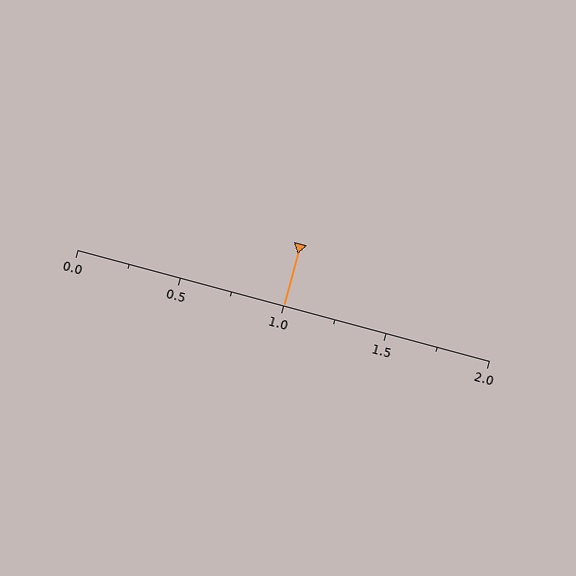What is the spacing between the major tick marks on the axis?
The major ticks are spaced 0.5 apart.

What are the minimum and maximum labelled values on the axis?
The axis runs from 0.0 to 2.0.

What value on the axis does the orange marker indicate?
The marker indicates approximately 1.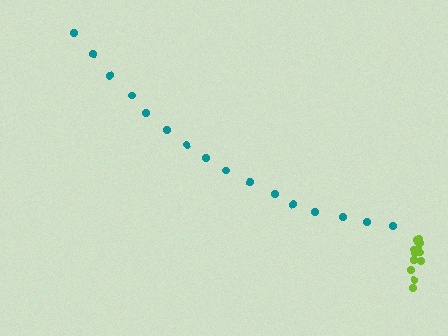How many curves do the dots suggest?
There are 2 distinct paths.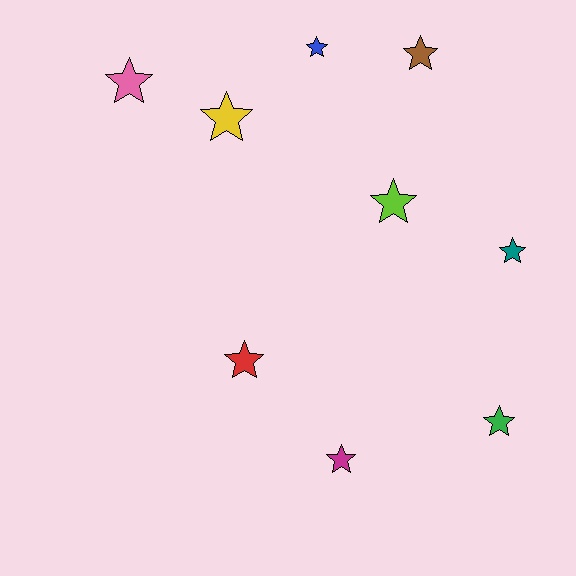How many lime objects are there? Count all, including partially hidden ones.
There is 1 lime object.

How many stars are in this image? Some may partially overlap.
There are 9 stars.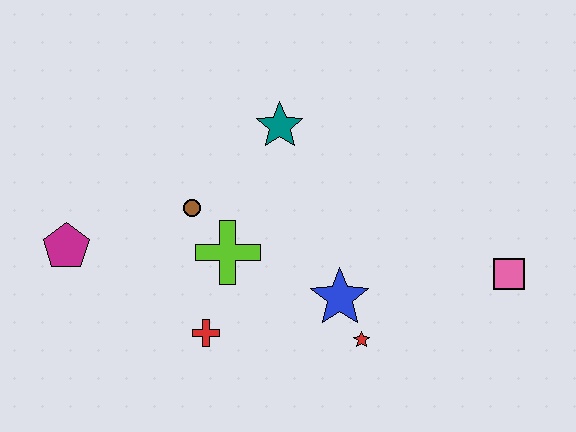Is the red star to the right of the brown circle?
Yes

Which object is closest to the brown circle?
The lime cross is closest to the brown circle.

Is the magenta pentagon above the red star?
Yes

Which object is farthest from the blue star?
The magenta pentagon is farthest from the blue star.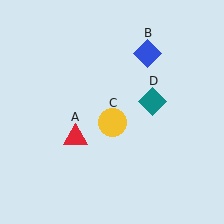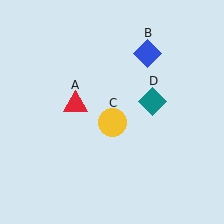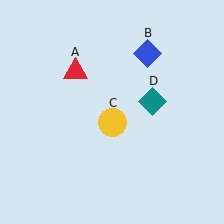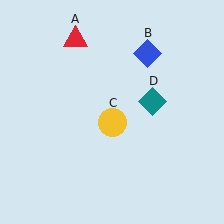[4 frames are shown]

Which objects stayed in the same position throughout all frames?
Blue diamond (object B) and yellow circle (object C) and teal diamond (object D) remained stationary.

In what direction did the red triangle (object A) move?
The red triangle (object A) moved up.